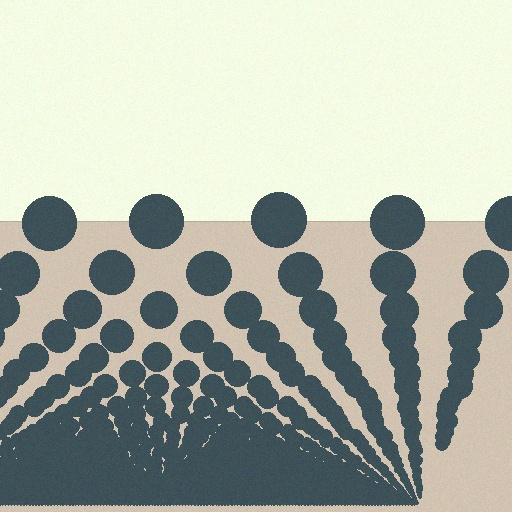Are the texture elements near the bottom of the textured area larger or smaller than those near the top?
Smaller. The gradient is inverted — elements near the bottom are smaller and denser.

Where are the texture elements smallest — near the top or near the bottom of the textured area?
Near the bottom.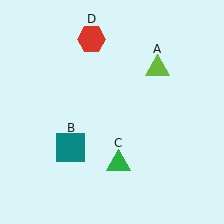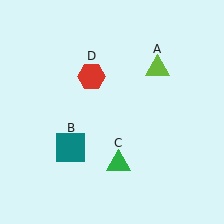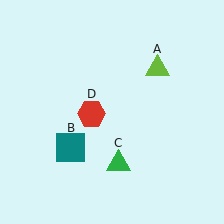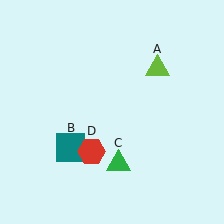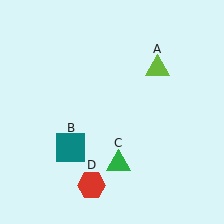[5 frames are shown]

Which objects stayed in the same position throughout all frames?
Lime triangle (object A) and teal square (object B) and green triangle (object C) remained stationary.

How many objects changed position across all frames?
1 object changed position: red hexagon (object D).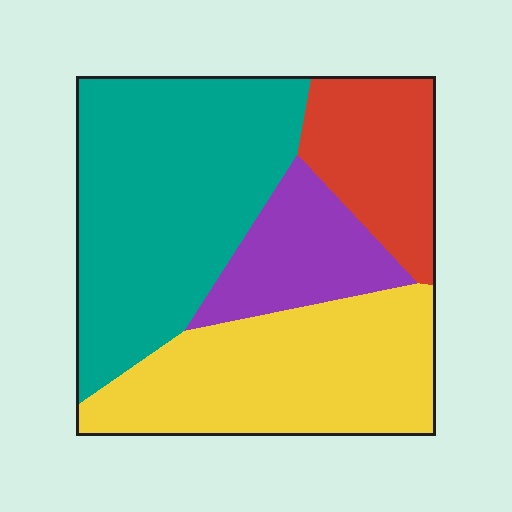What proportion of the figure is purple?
Purple takes up less than a sixth of the figure.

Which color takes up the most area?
Teal, at roughly 40%.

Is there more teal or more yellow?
Teal.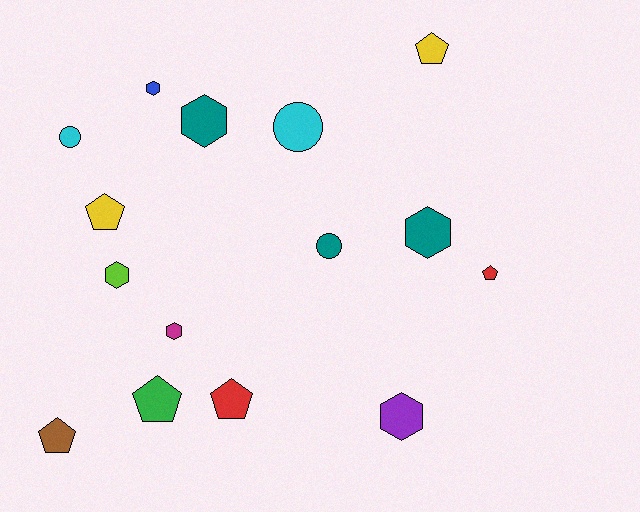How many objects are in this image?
There are 15 objects.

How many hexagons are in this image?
There are 6 hexagons.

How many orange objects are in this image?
There are no orange objects.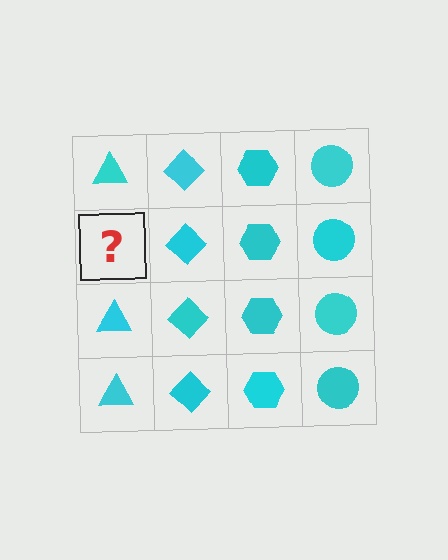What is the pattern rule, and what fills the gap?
The rule is that each column has a consistent shape. The gap should be filled with a cyan triangle.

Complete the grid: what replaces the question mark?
The question mark should be replaced with a cyan triangle.